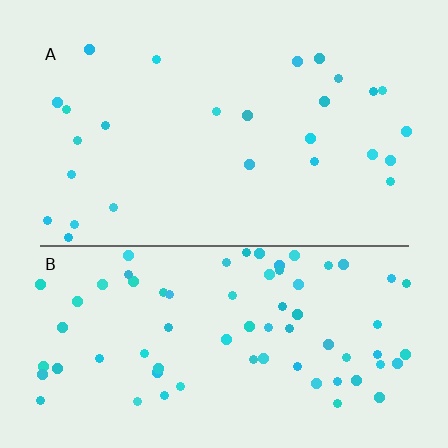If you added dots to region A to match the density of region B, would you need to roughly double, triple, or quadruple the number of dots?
Approximately triple.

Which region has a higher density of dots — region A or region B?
B (the bottom).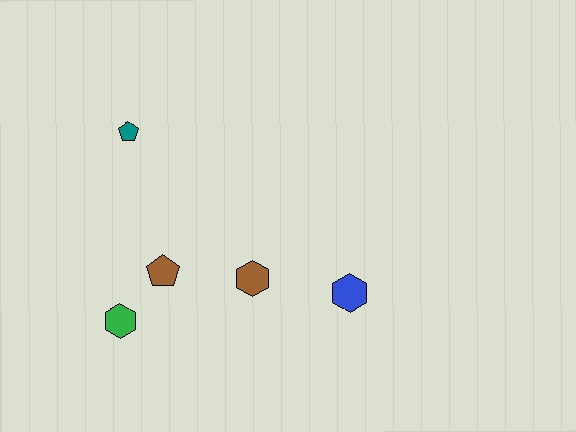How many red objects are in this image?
There are no red objects.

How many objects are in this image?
There are 5 objects.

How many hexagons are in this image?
There are 3 hexagons.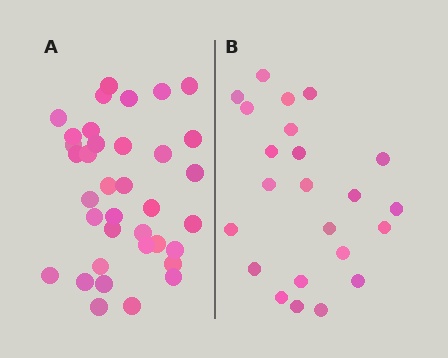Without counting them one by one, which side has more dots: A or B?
Region A (the left region) has more dots.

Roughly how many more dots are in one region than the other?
Region A has approximately 15 more dots than region B.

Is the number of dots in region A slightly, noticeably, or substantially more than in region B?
Region A has substantially more. The ratio is roughly 1.6 to 1.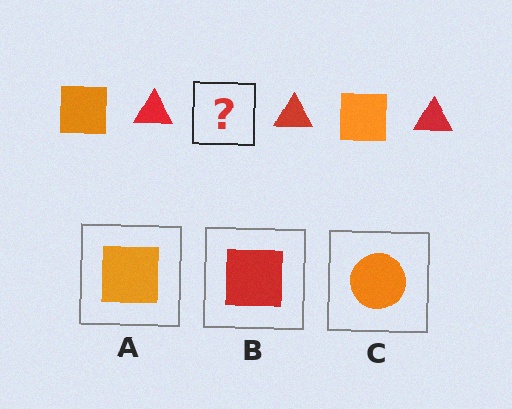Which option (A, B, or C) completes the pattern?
A.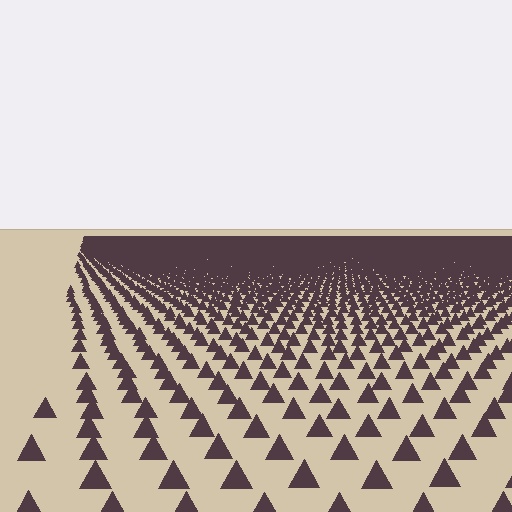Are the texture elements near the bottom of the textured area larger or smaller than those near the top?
Larger. Near the bottom, elements are closer to the viewer and appear at a bigger on-screen size.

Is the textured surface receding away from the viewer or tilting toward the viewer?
The surface is receding away from the viewer. Texture elements get smaller and denser toward the top.